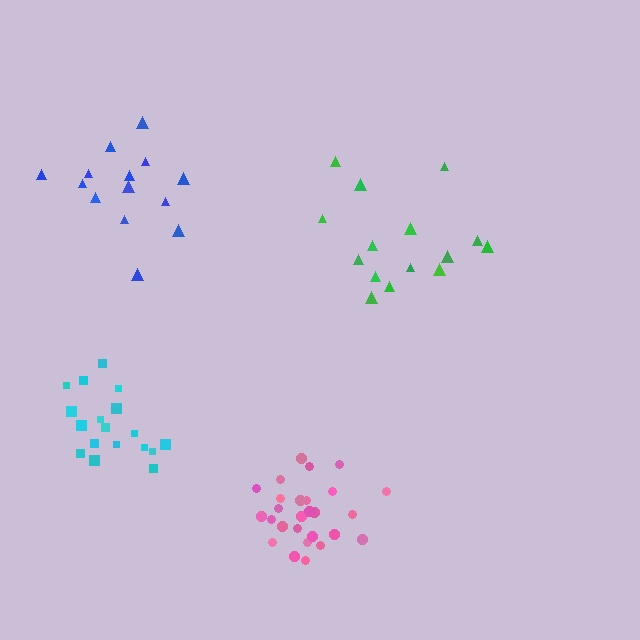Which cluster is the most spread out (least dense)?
Green.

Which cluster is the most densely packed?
Pink.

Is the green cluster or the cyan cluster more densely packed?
Cyan.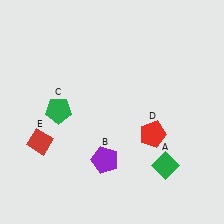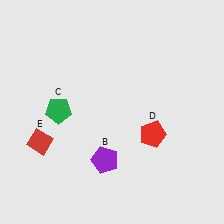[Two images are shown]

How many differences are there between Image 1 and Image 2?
There is 1 difference between the two images.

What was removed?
The green diamond (A) was removed in Image 2.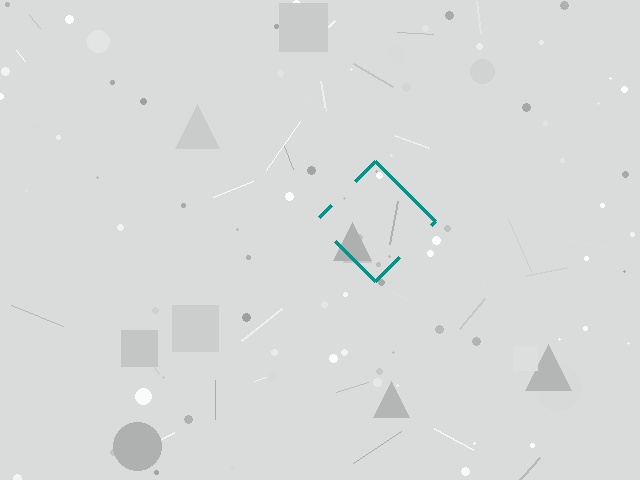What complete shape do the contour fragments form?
The contour fragments form a diamond.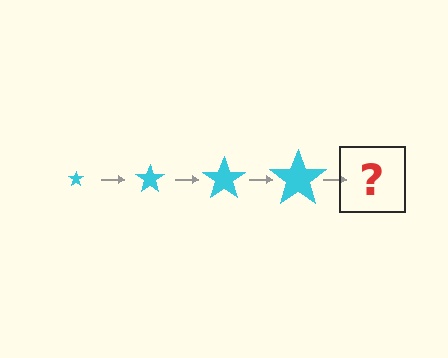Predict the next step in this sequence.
The next step is a cyan star, larger than the previous one.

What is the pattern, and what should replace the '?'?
The pattern is that the star gets progressively larger each step. The '?' should be a cyan star, larger than the previous one.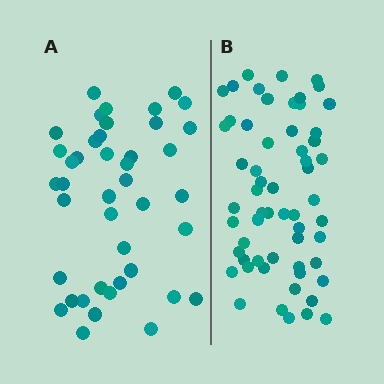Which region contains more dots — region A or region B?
Region B (the right region) has more dots.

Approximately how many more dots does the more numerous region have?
Region B has approximately 15 more dots than region A.